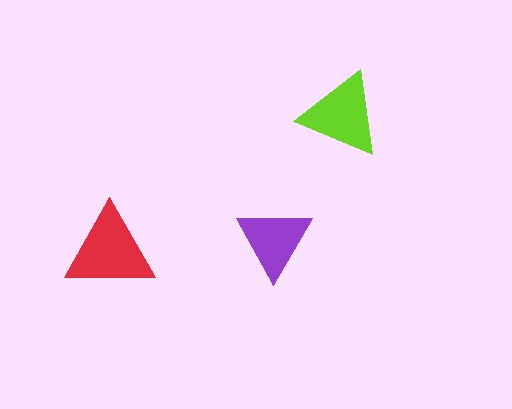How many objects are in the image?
There are 3 objects in the image.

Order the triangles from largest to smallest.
the red one, the lime one, the purple one.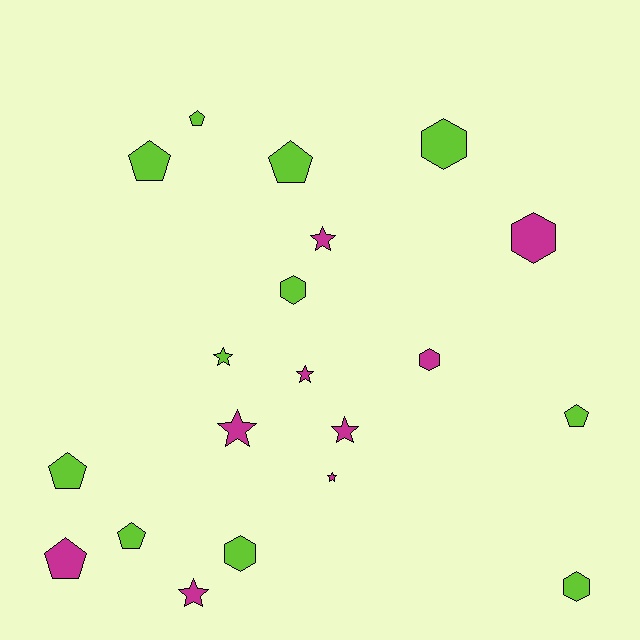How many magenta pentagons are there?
There is 1 magenta pentagon.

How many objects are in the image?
There are 20 objects.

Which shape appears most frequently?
Star, with 7 objects.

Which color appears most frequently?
Lime, with 11 objects.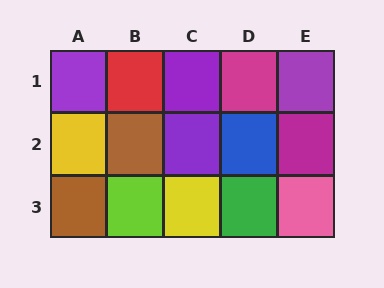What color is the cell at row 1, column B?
Red.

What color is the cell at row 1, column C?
Purple.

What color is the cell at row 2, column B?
Brown.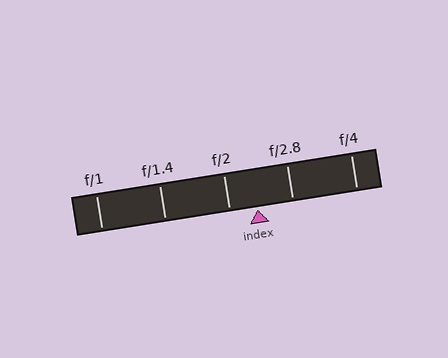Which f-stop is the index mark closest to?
The index mark is closest to f/2.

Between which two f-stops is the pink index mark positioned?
The index mark is between f/2 and f/2.8.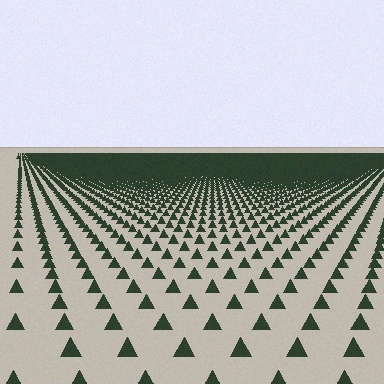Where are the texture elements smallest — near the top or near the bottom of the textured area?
Near the top.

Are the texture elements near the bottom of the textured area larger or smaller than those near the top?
Larger. Near the bottom, elements are closer to the viewer and appear at a bigger on-screen size.